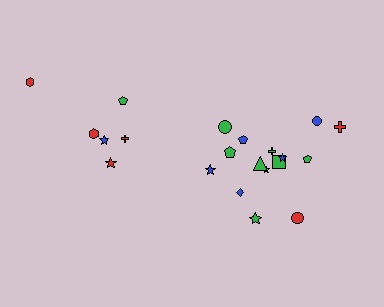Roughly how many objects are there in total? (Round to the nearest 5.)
Roughly 20 objects in total.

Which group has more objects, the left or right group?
The right group.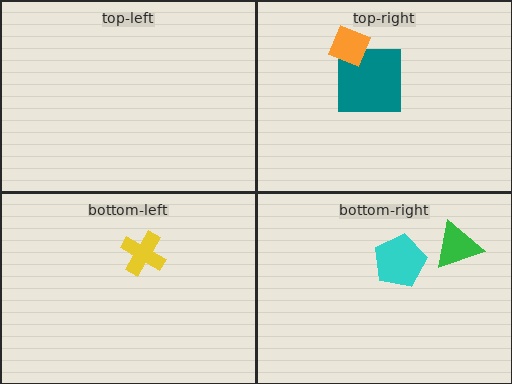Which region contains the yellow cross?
The bottom-left region.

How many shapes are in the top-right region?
2.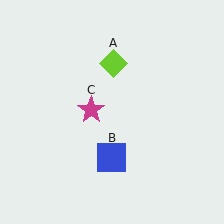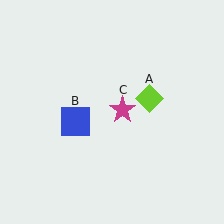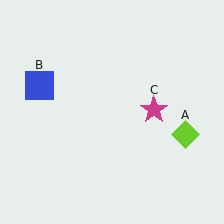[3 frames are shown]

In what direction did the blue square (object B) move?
The blue square (object B) moved up and to the left.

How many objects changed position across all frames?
3 objects changed position: lime diamond (object A), blue square (object B), magenta star (object C).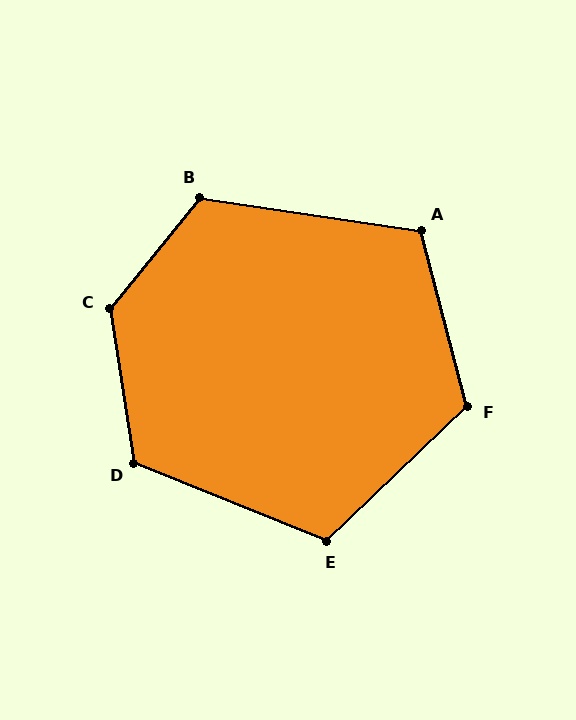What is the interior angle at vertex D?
Approximately 121 degrees (obtuse).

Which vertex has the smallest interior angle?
A, at approximately 113 degrees.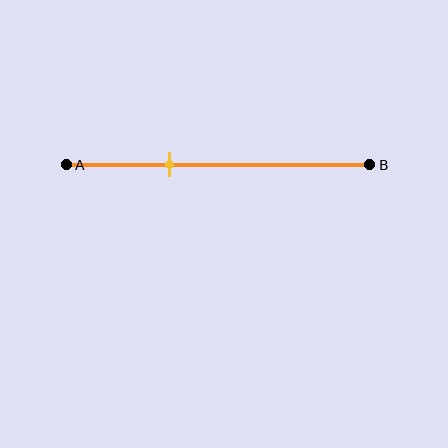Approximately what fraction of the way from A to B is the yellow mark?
The yellow mark is approximately 35% of the way from A to B.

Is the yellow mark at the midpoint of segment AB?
No, the mark is at about 35% from A, not at the 50% midpoint.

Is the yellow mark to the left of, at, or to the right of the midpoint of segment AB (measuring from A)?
The yellow mark is to the left of the midpoint of segment AB.